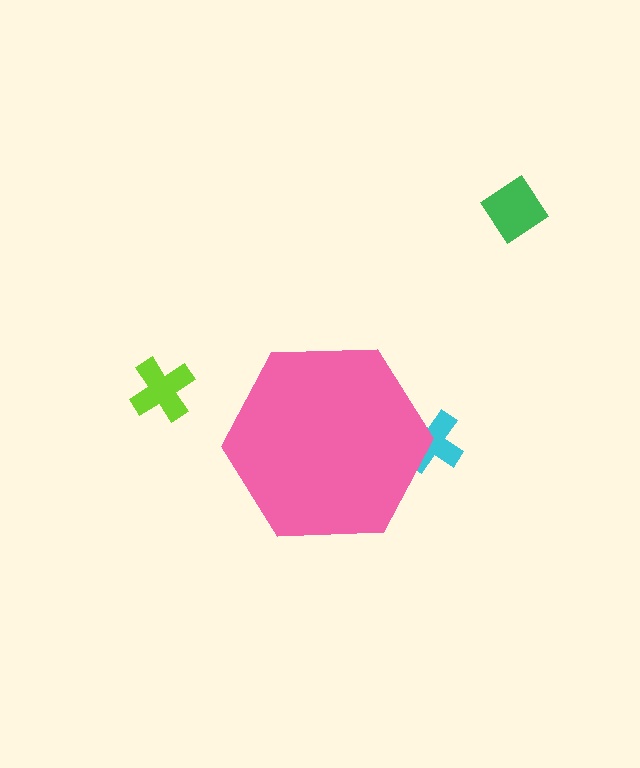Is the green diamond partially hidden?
No, the green diamond is fully visible.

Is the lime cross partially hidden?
No, the lime cross is fully visible.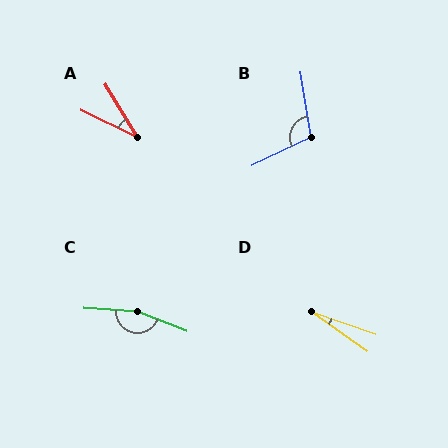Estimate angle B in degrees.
Approximately 107 degrees.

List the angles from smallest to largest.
D (16°), A (32°), B (107°), C (163°).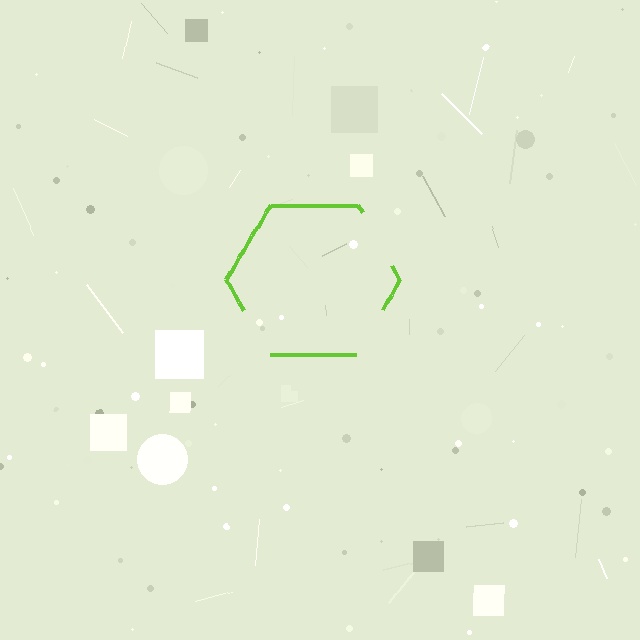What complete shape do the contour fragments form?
The contour fragments form a hexagon.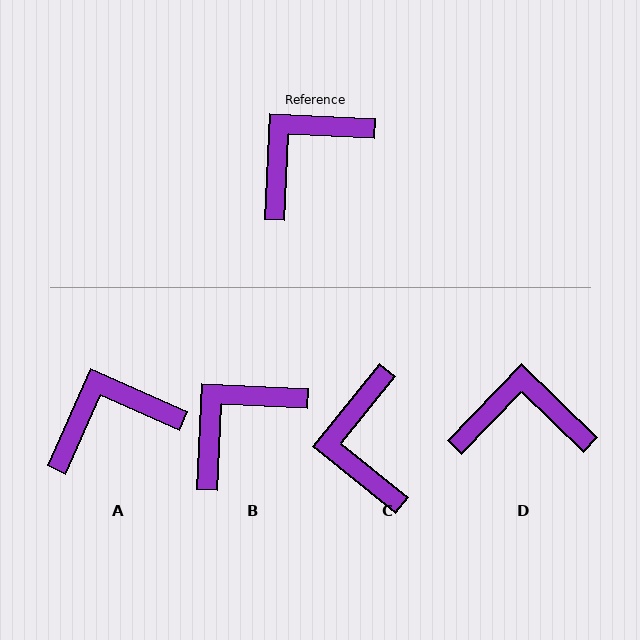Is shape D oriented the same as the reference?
No, it is off by about 41 degrees.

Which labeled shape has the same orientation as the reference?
B.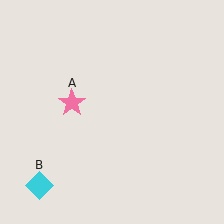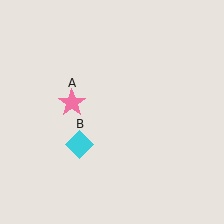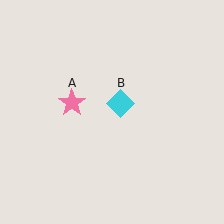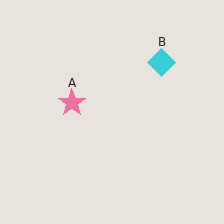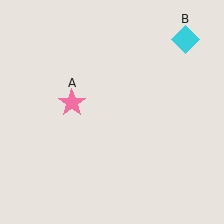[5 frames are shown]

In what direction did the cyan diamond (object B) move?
The cyan diamond (object B) moved up and to the right.